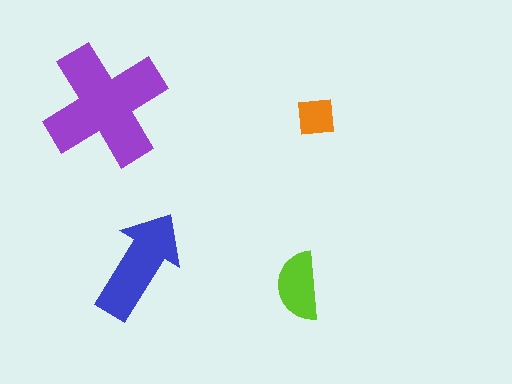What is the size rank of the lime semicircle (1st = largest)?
3rd.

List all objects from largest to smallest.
The purple cross, the blue arrow, the lime semicircle, the orange square.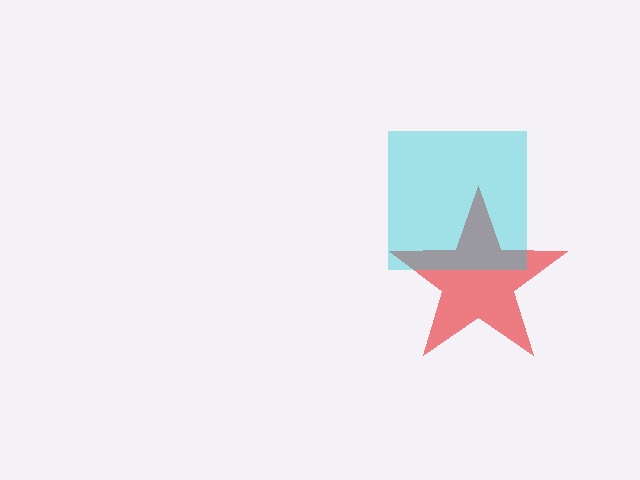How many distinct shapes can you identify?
There are 2 distinct shapes: a red star, a cyan square.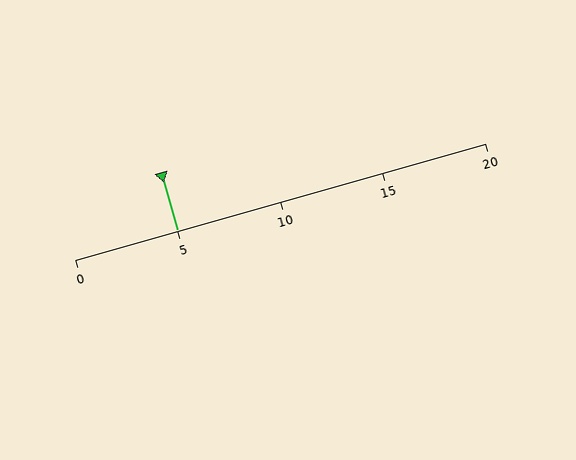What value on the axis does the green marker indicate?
The marker indicates approximately 5.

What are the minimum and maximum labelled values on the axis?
The axis runs from 0 to 20.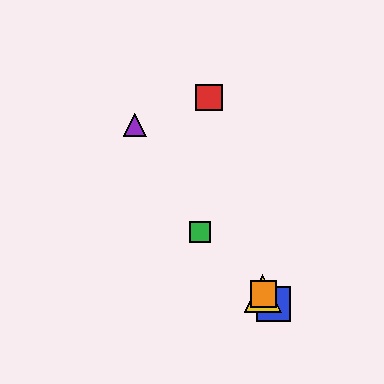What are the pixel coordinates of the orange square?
The orange square is at (264, 294).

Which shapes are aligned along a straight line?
The blue square, the green square, the yellow triangle, the orange square are aligned along a straight line.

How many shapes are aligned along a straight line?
4 shapes (the blue square, the green square, the yellow triangle, the orange square) are aligned along a straight line.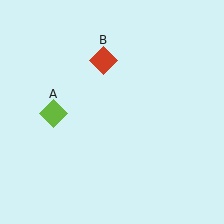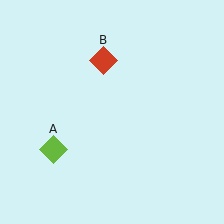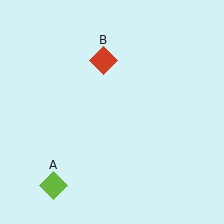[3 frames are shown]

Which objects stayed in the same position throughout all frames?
Red diamond (object B) remained stationary.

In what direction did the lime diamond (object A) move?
The lime diamond (object A) moved down.